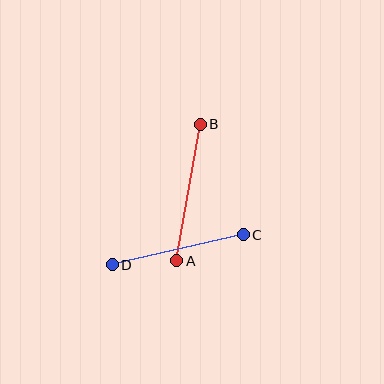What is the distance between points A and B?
The distance is approximately 139 pixels.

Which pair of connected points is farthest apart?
Points A and B are farthest apart.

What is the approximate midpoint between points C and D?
The midpoint is at approximately (178, 250) pixels.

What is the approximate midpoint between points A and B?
The midpoint is at approximately (188, 193) pixels.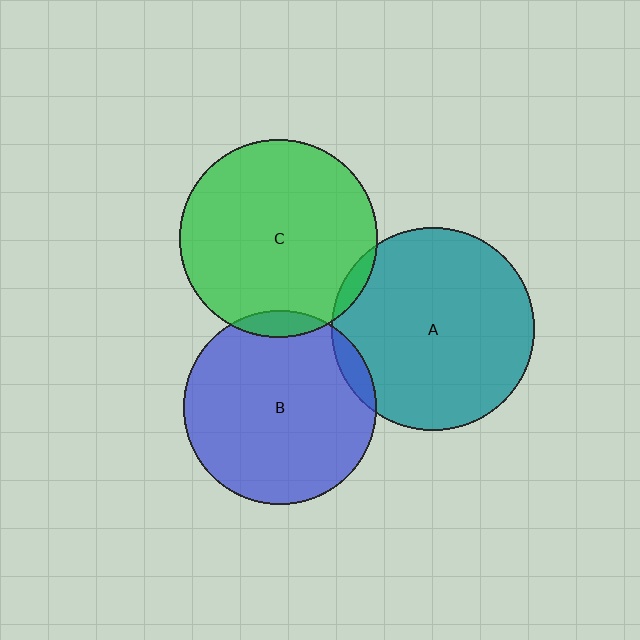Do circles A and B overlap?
Yes.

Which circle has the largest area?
Circle A (teal).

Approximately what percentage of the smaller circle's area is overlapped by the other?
Approximately 5%.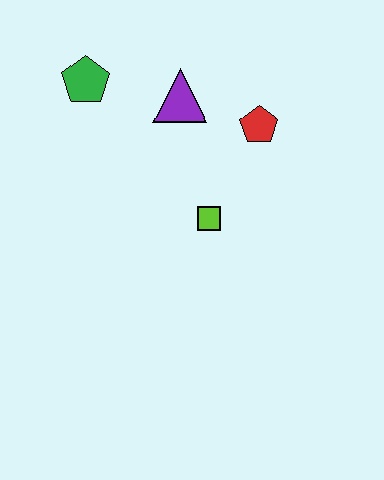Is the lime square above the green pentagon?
No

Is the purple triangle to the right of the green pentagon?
Yes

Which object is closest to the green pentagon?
The purple triangle is closest to the green pentagon.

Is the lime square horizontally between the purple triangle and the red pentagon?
Yes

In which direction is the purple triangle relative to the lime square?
The purple triangle is above the lime square.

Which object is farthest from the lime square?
The green pentagon is farthest from the lime square.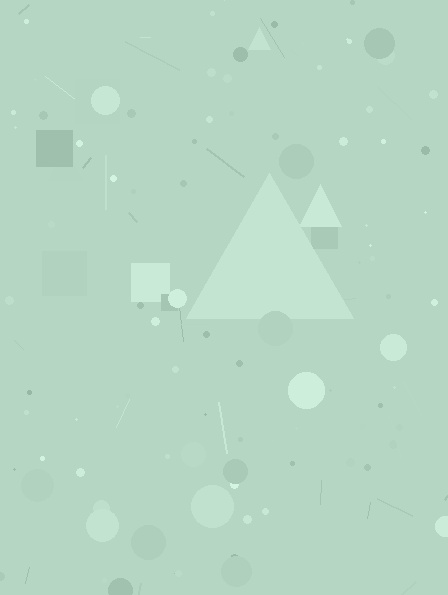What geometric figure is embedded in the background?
A triangle is embedded in the background.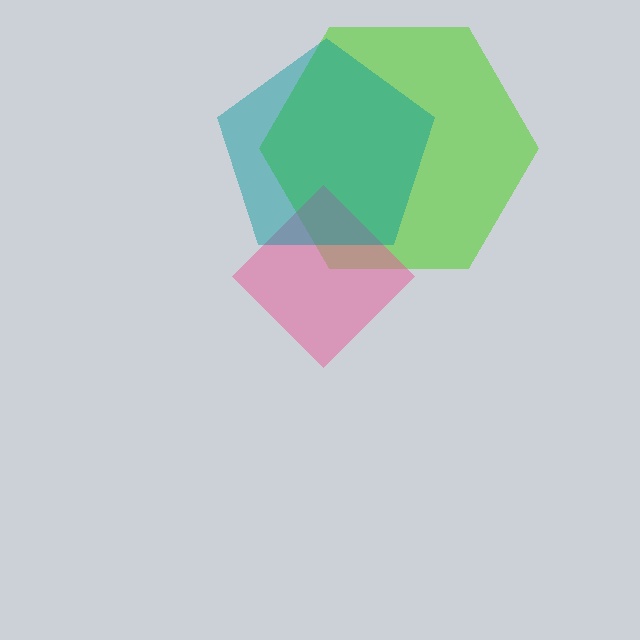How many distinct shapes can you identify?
There are 3 distinct shapes: a lime hexagon, a pink diamond, a teal pentagon.